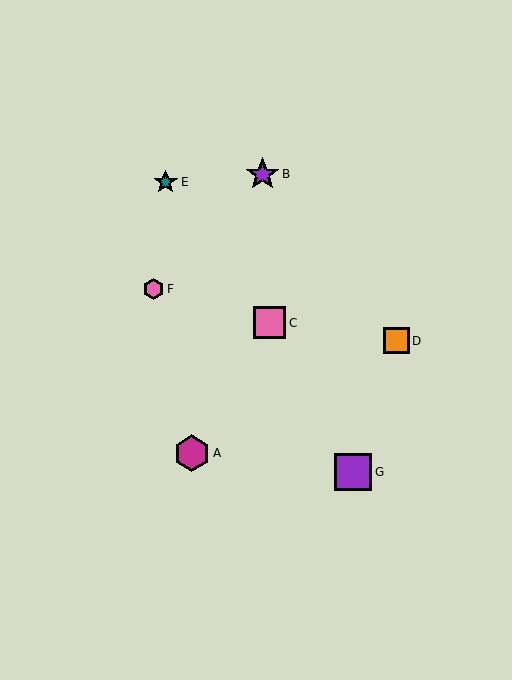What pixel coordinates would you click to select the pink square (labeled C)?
Click at (270, 323) to select the pink square C.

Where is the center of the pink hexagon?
The center of the pink hexagon is at (154, 289).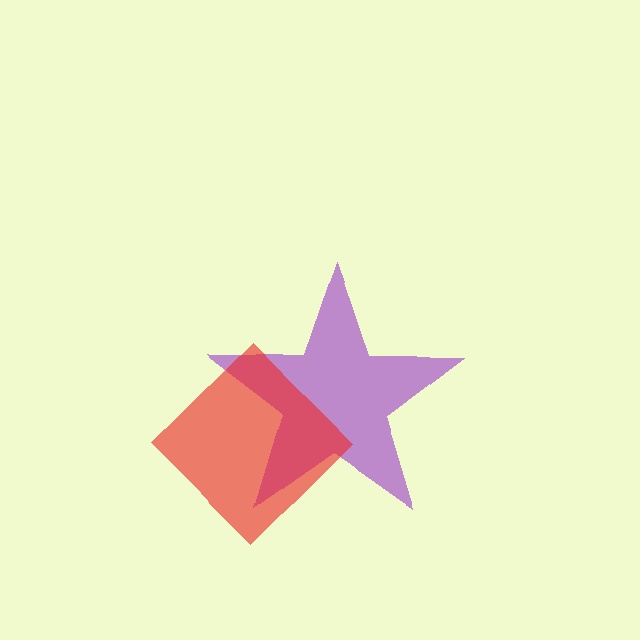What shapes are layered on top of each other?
The layered shapes are: a purple star, a red diamond.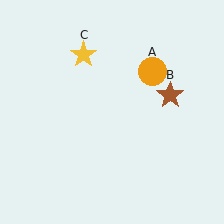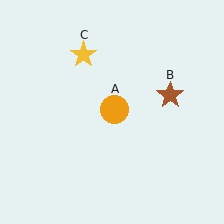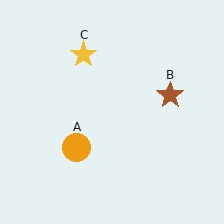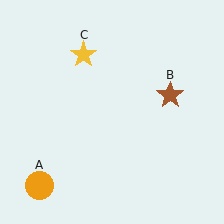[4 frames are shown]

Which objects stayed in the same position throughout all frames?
Brown star (object B) and yellow star (object C) remained stationary.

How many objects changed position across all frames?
1 object changed position: orange circle (object A).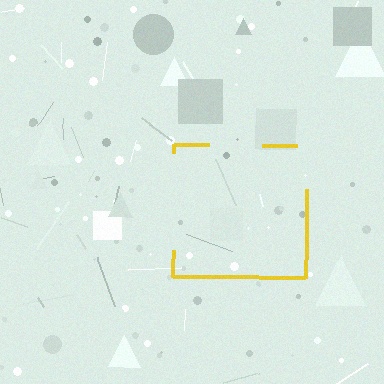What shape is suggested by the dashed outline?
The dashed outline suggests a square.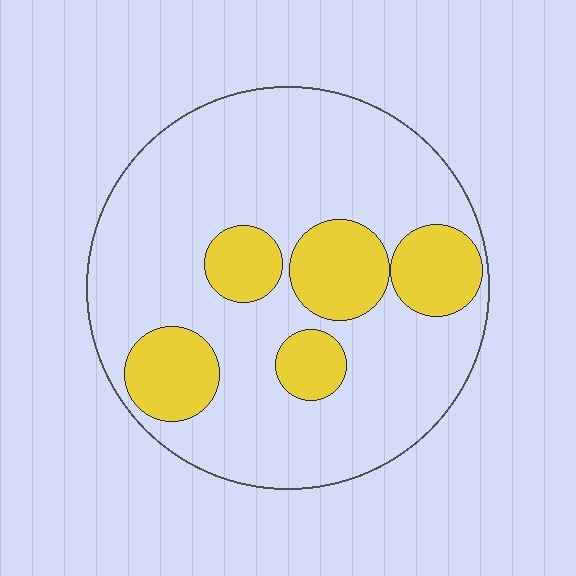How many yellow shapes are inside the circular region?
5.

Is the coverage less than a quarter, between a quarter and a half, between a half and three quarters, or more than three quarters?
Less than a quarter.